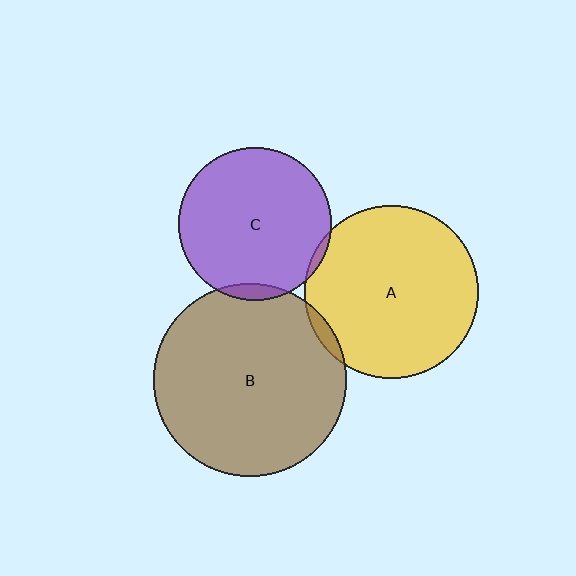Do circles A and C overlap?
Yes.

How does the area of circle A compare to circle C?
Approximately 1.3 times.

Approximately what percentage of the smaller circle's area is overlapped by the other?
Approximately 5%.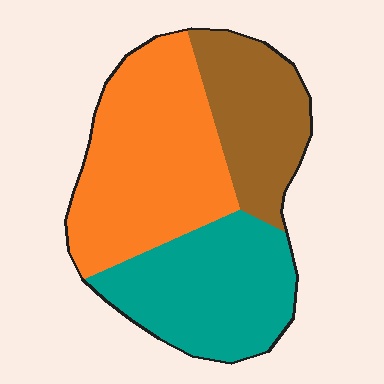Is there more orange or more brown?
Orange.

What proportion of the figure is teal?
Teal covers 33% of the figure.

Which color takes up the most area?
Orange, at roughly 45%.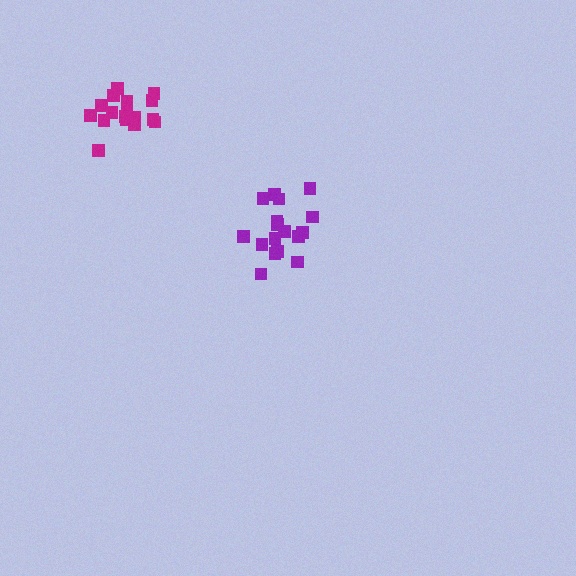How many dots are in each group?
Group 1: 17 dots, Group 2: 17 dots (34 total).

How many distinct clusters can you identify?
There are 2 distinct clusters.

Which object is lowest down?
The purple cluster is bottommost.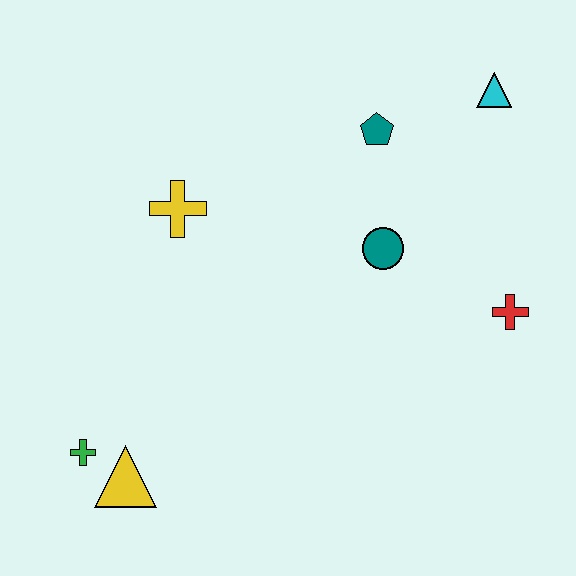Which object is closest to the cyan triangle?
The teal pentagon is closest to the cyan triangle.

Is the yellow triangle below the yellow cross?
Yes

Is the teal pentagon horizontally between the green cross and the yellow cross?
No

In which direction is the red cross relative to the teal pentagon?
The red cross is below the teal pentagon.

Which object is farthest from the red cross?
The green cross is farthest from the red cross.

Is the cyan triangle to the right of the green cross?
Yes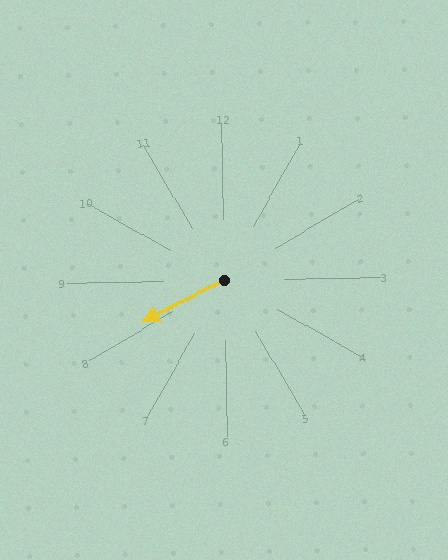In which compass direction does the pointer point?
Southwest.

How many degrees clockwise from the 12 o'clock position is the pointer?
Approximately 244 degrees.